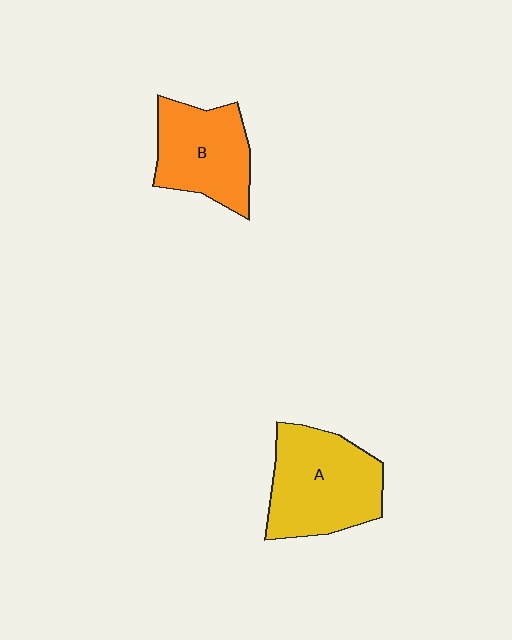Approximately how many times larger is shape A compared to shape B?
Approximately 1.3 times.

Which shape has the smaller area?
Shape B (orange).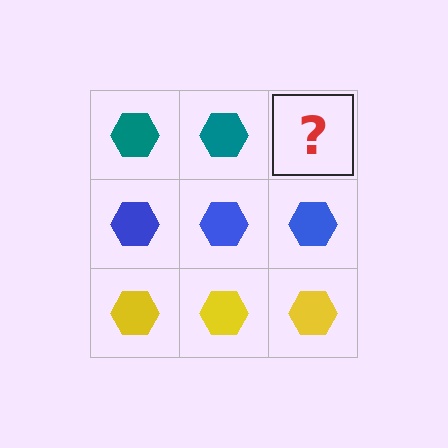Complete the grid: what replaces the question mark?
The question mark should be replaced with a teal hexagon.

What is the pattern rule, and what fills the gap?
The rule is that each row has a consistent color. The gap should be filled with a teal hexagon.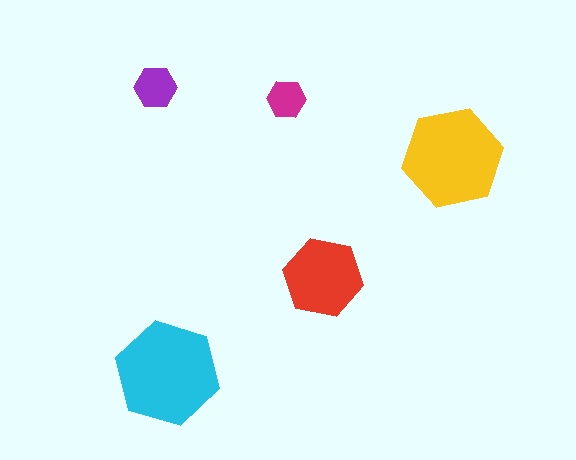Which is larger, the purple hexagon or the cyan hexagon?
The cyan one.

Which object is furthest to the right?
The yellow hexagon is rightmost.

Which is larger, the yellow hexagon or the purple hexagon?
The yellow one.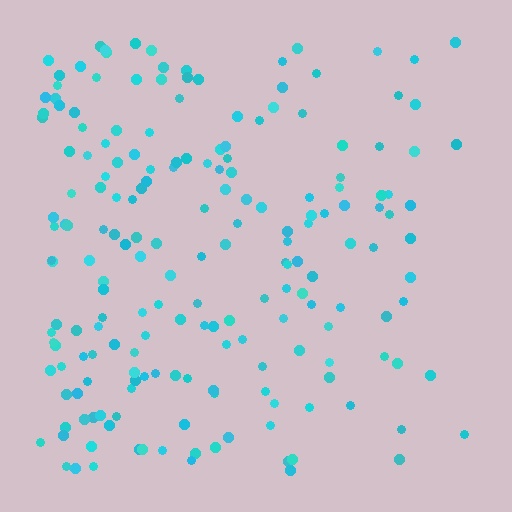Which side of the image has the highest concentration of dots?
The left.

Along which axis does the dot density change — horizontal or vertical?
Horizontal.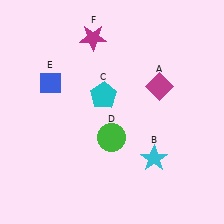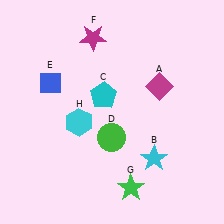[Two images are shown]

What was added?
A green star (G), a cyan hexagon (H) were added in Image 2.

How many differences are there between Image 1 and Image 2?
There are 2 differences between the two images.